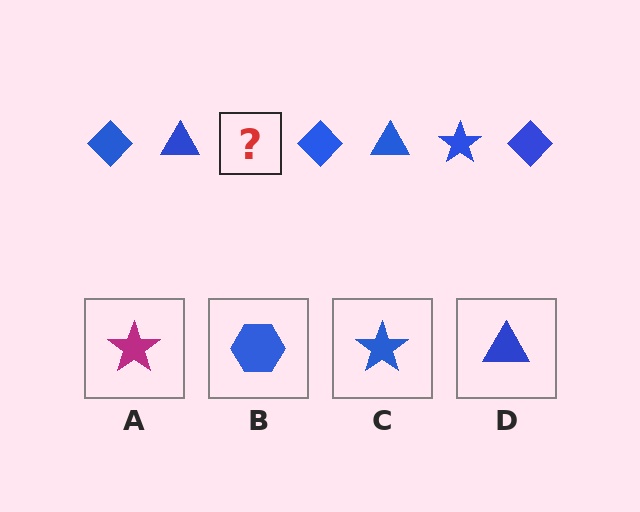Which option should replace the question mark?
Option C.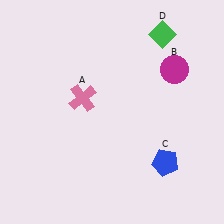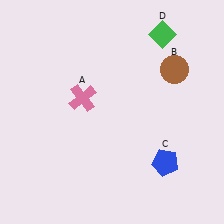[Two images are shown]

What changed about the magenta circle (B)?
In Image 1, B is magenta. In Image 2, it changed to brown.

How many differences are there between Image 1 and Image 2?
There is 1 difference between the two images.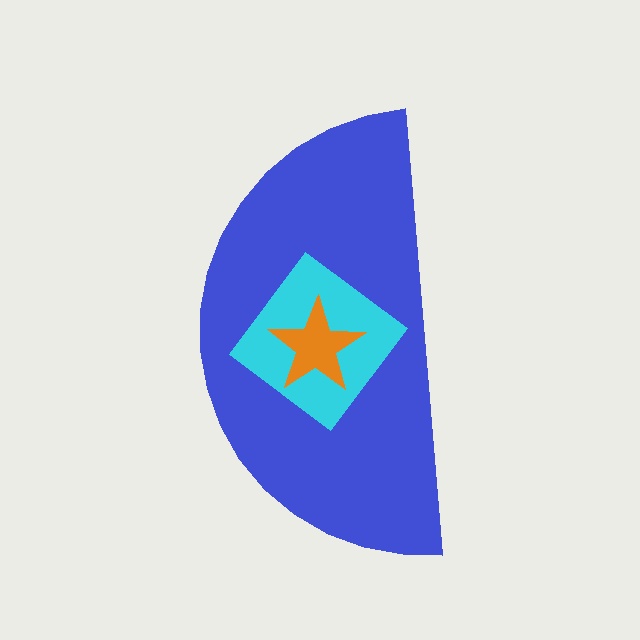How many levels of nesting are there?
3.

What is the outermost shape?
The blue semicircle.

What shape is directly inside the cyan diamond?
The orange star.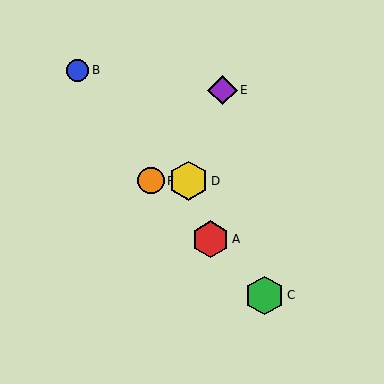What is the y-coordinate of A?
Object A is at y≈239.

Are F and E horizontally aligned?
No, F is at y≈181 and E is at y≈90.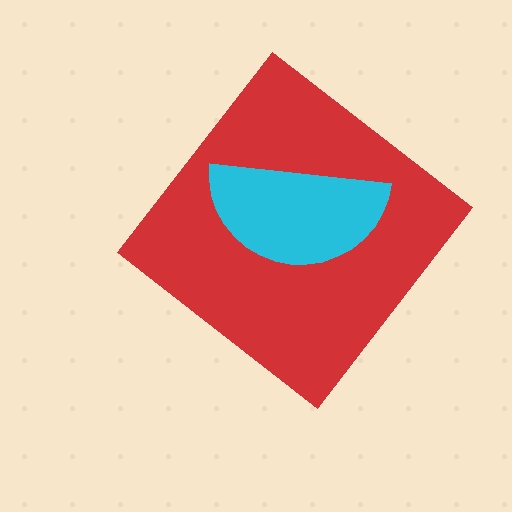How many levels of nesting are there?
2.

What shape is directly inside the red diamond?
The cyan semicircle.